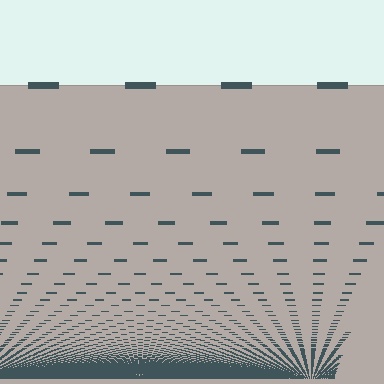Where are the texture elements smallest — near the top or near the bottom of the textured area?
Near the bottom.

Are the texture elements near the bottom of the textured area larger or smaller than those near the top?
Smaller. The gradient is inverted — elements near the bottom are smaller and denser.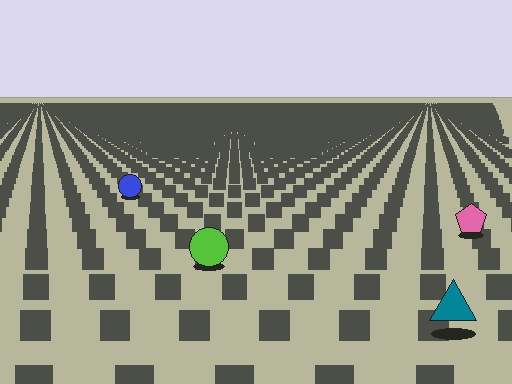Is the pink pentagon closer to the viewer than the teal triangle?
No. The teal triangle is closer — you can tell from the texture gradient: the ground texture is coarser near it.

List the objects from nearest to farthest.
From nearest to farthest: the teal triangle, the lime circle, the pink pentagon, the blue circle.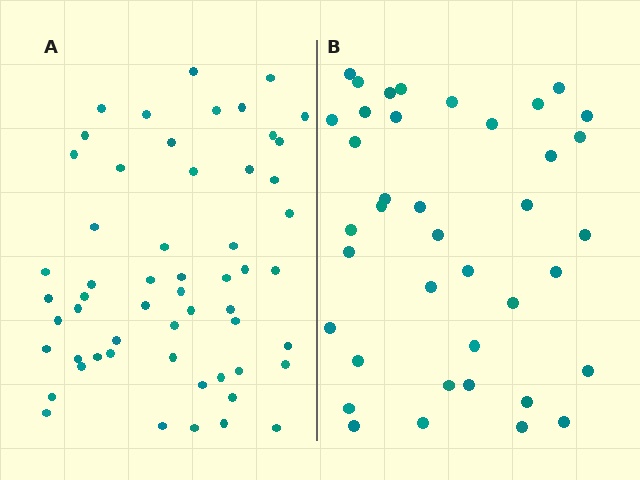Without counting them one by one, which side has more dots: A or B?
Region A (the left region) has more dots.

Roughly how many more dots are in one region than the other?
Region A has approximately 15 more dots than region B.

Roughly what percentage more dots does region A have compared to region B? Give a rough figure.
About 45% more.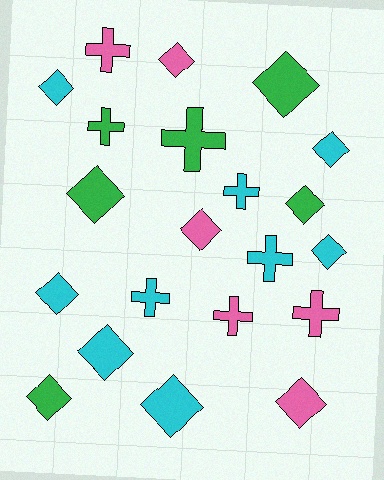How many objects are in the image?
There are 21 objects.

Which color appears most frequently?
Cyan, with 9 objects.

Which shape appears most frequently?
Diamond, with 13 objects.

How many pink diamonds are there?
There are 3 pink diamonds.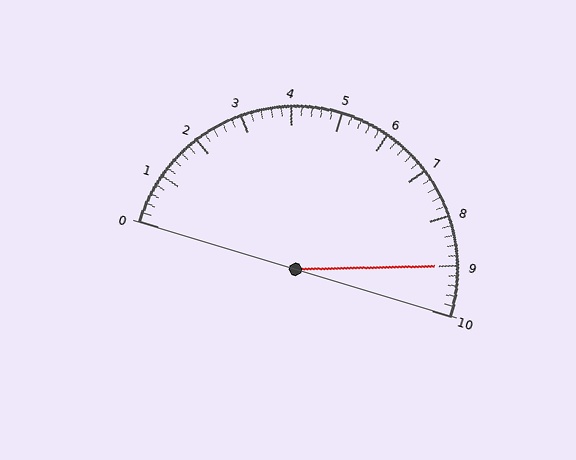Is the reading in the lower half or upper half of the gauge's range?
The reading is in the upper half of the range (0 to 10).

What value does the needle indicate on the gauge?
The needle indicates approximately 9.0.